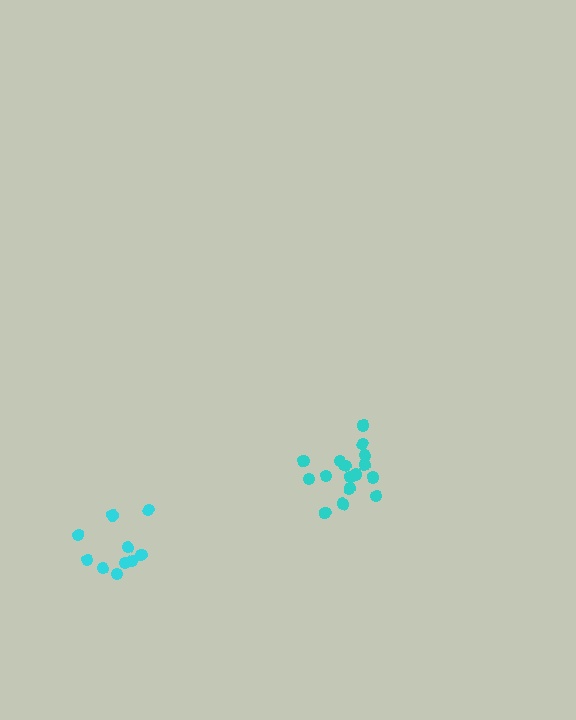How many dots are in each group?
Group 1: 10 dots, Group 2: 16 dots (26 total).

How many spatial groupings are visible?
There are 2 spatial groupings.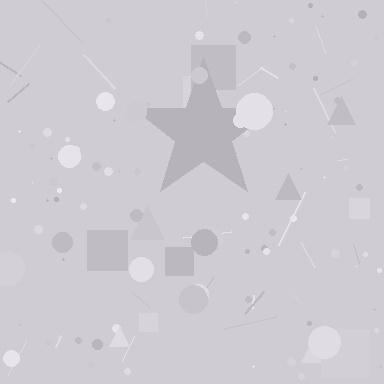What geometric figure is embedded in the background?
A star is embedded in the background.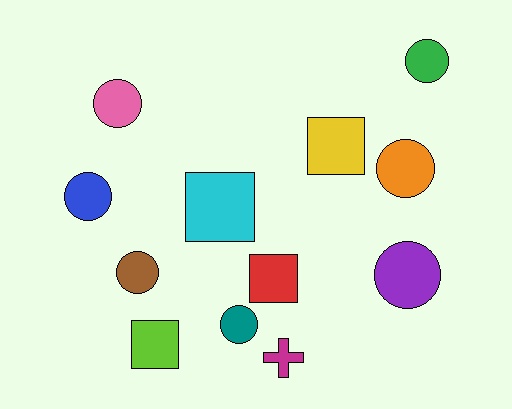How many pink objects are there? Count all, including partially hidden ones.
There is 1 pink object.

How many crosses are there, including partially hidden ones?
There is 1 cross.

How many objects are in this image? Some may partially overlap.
There are 12 objects.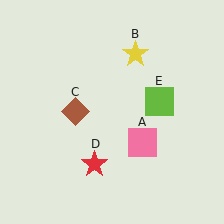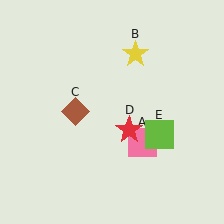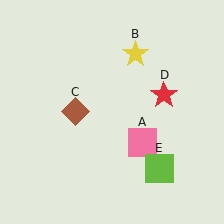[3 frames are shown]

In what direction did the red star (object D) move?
The red star (object D) moved up and to the right.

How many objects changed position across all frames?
2 objects changed position: red star (object D), lime square (object E).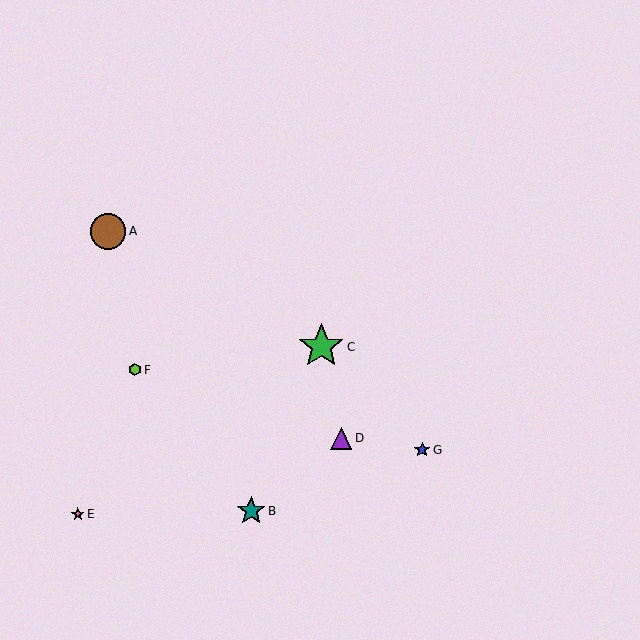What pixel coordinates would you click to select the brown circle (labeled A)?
Click at (108, 231) to select the brown circle A.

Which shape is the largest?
The green star (labeled C) is the largest.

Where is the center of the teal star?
The center of the teal star is at (251, 511).